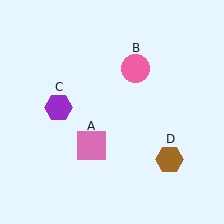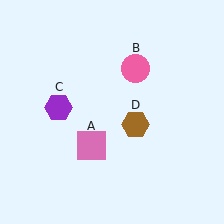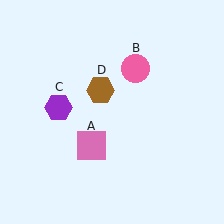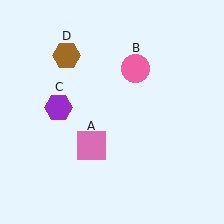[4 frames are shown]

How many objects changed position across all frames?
1 object changed position: brown hexagon (object D).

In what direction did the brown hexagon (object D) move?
The brown hexagon (object D) moved up and to the left.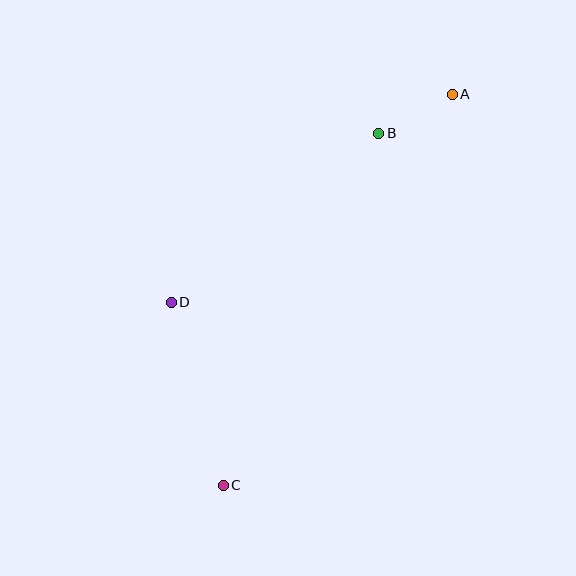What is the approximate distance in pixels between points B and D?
The distance between B and D is approximately 267 pixels.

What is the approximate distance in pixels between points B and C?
The distance between B and C is approximately 385 pixels.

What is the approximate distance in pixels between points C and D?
The distance between C and D is approximately 190 pixels.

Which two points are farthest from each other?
Points A and C are farthest from each other.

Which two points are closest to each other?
Points A and B are closest to each other.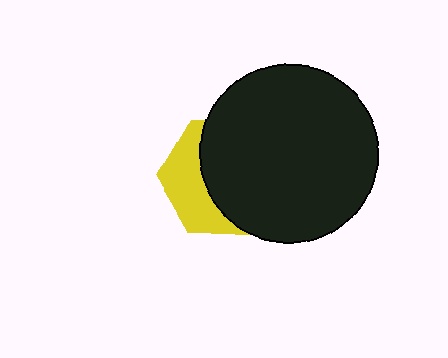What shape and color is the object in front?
The object in front is a black circle.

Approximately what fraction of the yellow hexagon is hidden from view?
Roughly 62% of the yellow hexagon is hidden behind the black circle.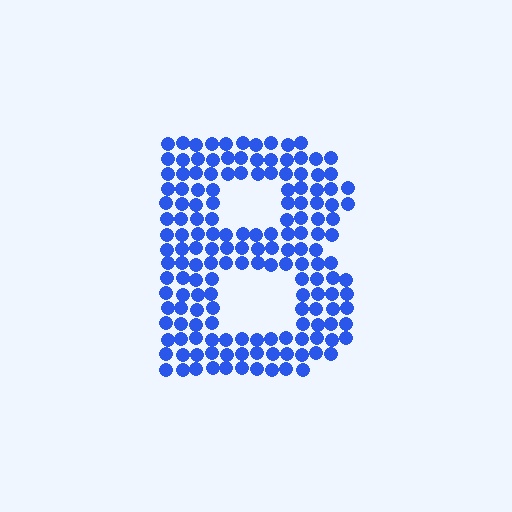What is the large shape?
The large shape is the letter B.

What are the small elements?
The small elements are circles.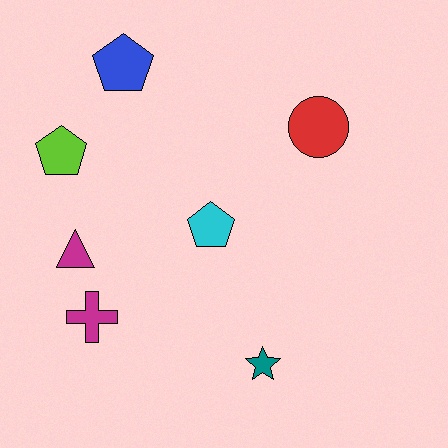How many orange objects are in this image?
There are no orange objects.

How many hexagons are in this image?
There are no hexagons.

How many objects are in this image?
There are 7 objects.